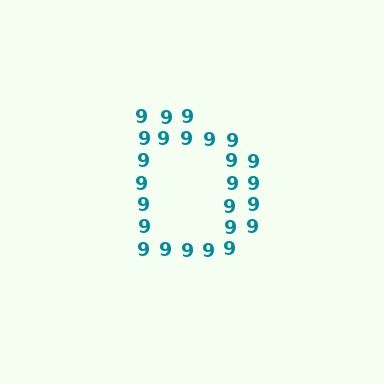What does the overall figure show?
The overall figure shows the letter D.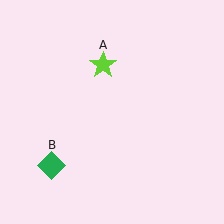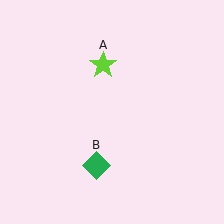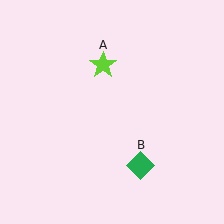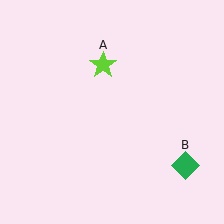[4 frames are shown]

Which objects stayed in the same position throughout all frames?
Lime star (object A) remained stationary.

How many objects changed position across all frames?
1 object changed position: green diamond (object B).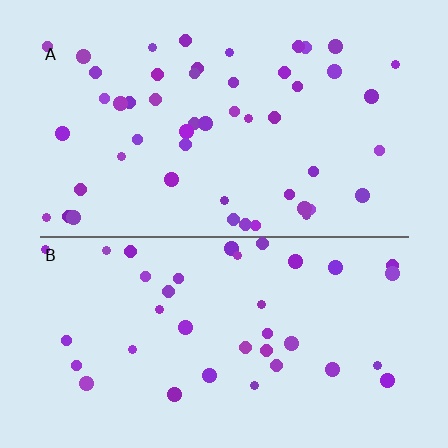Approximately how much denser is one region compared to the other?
Approximately 1.4× — region A over region B.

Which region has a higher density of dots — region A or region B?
A (the top).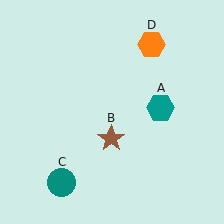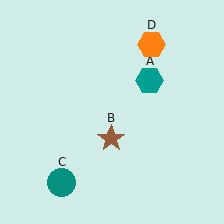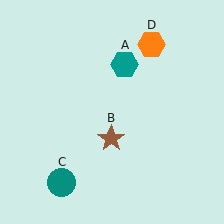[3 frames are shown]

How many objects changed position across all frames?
1 object changed position: teal hexagon (object A).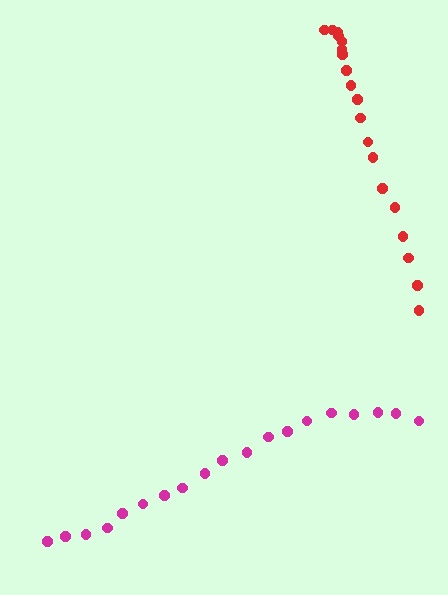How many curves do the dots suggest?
There are 2 distinct paths.